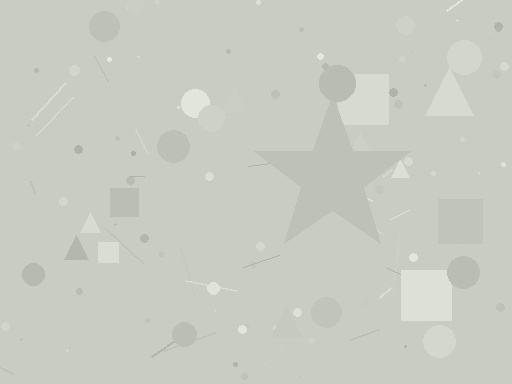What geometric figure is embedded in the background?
A star is embedded in the background.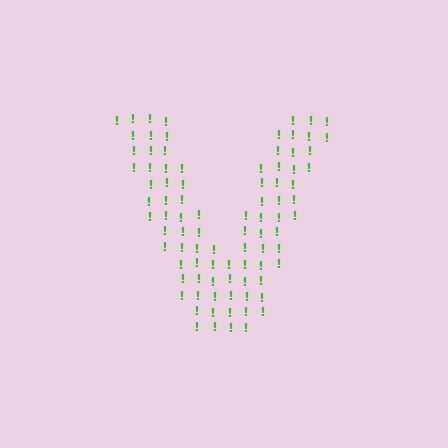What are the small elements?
The small elements are exclamation marks.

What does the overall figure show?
The overall figure shows the letter V.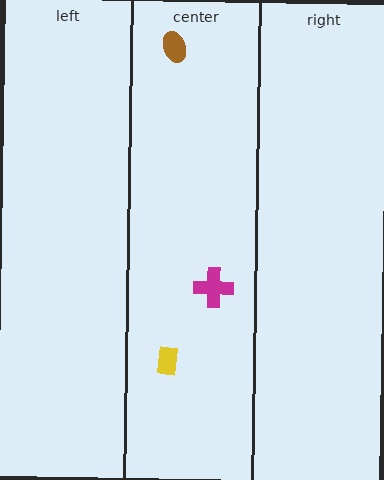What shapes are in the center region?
The brown ellipse, the magenta cross, the yellow rectangle.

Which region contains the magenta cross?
The center region.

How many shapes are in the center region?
3.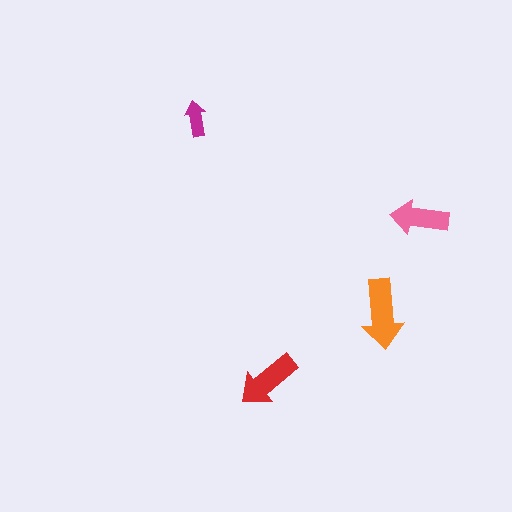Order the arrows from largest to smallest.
the orange one, the red one, the pink one, the magenta one.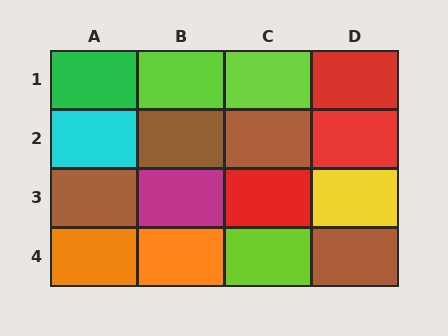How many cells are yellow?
1 cell is yellow.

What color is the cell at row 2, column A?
Cyan.